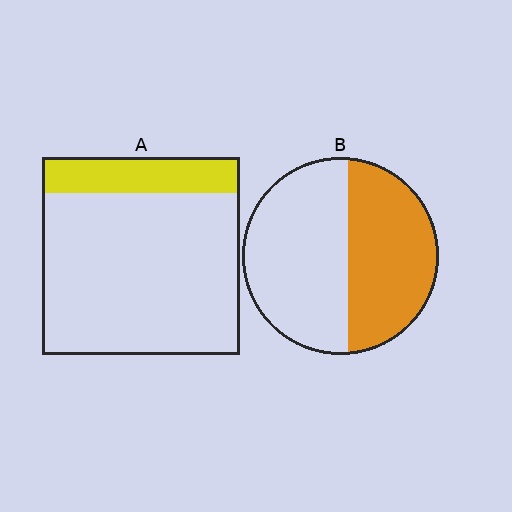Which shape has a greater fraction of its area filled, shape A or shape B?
Shape B.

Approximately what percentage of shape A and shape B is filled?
A is approximately 20% and B is approximately 45%.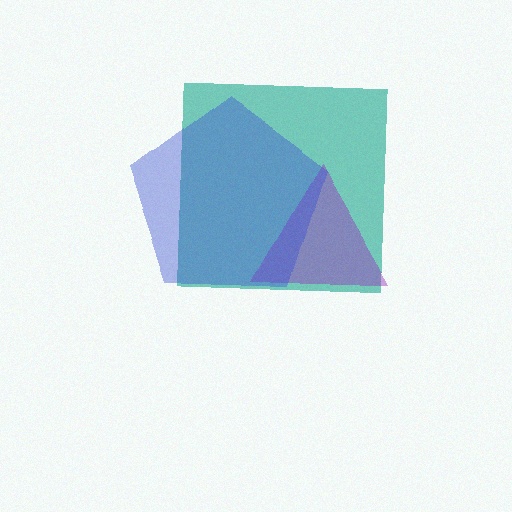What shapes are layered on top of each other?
The layered shapes are: a teal square, a purple triangle, a blue pentagon.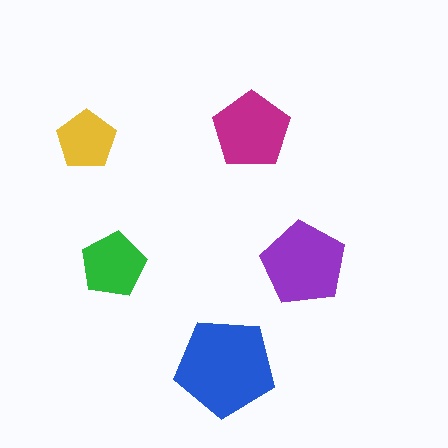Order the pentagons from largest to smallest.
the blue one, the purple one, the magenta one, the green one, the yellow one.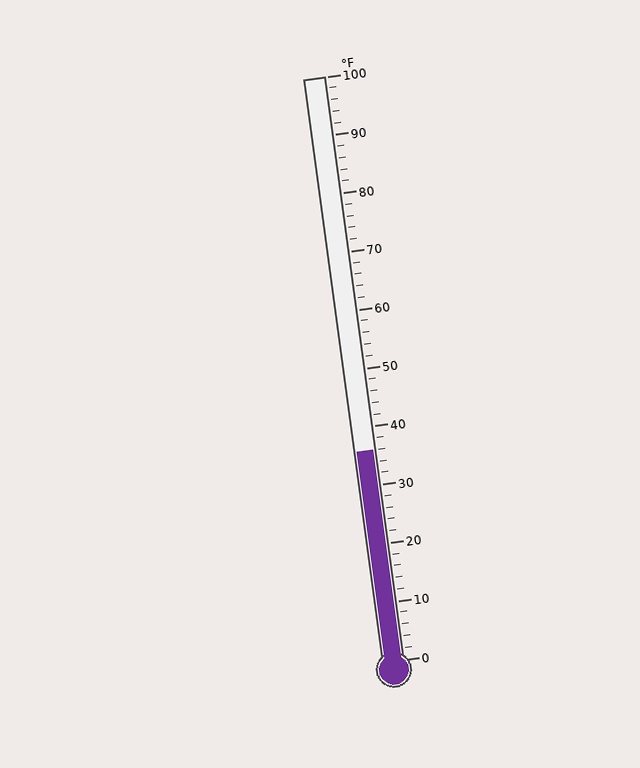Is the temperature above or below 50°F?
The temperature is below 50°F.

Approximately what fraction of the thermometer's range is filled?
The thermometer is filled to approximately 35% of its range.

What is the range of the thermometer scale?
The thermometer scale ranges from 0°F to 100°F.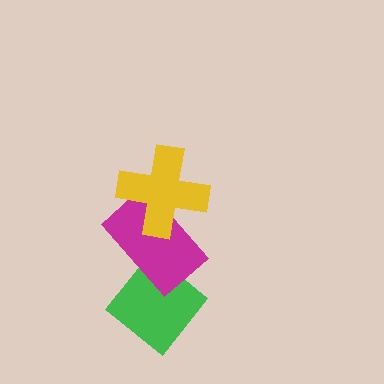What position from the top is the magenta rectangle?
The magenta rectangle is 2nd from the top.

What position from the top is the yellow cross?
The yellow cross is 1st from the top.